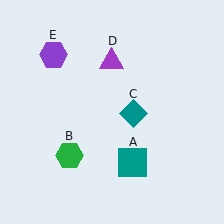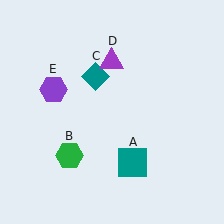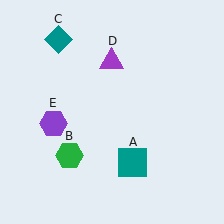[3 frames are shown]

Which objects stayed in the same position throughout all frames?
Teal square (object A) and green hexagon (object B) and purple triangle (object D) remained stationary.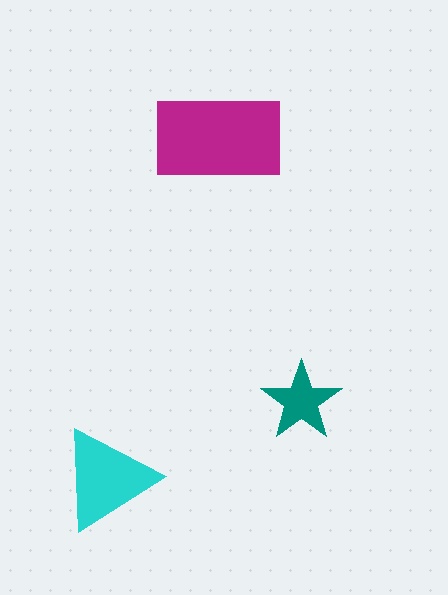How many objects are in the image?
There are 3 objects in the image.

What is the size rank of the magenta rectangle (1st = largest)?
1st.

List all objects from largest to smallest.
The magenta rectangle, the cyan triangle, the teal star.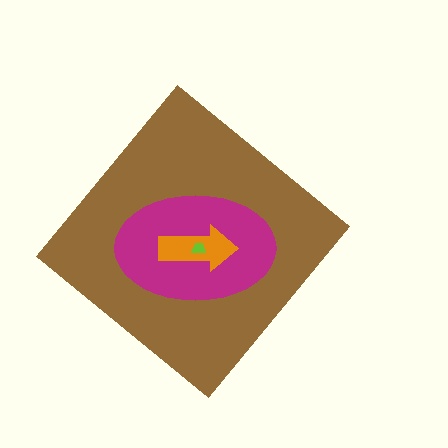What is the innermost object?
The lime trapezoid.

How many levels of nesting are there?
4.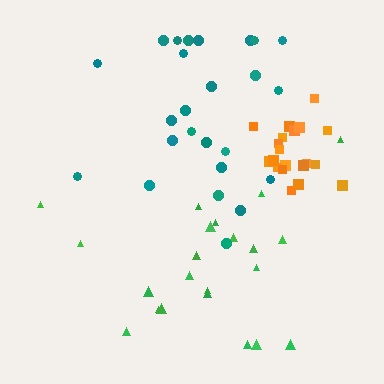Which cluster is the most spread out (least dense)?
Green.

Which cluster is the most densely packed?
Orange.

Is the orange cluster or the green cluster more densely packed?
Orange.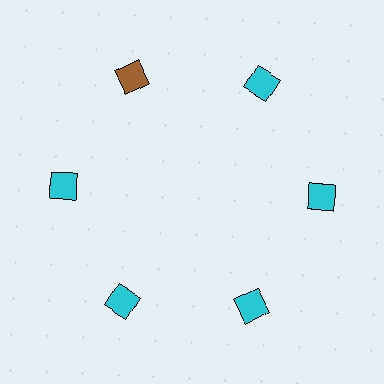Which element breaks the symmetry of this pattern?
The brown square at roughly the 11 o'clock position breaks the symmetry. All other shapes are cyan squares.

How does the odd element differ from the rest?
It has a different color: brown instead of cyan.